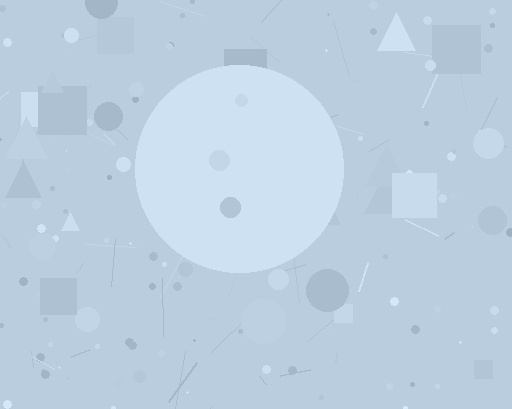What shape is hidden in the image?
A circle is hidden in the image.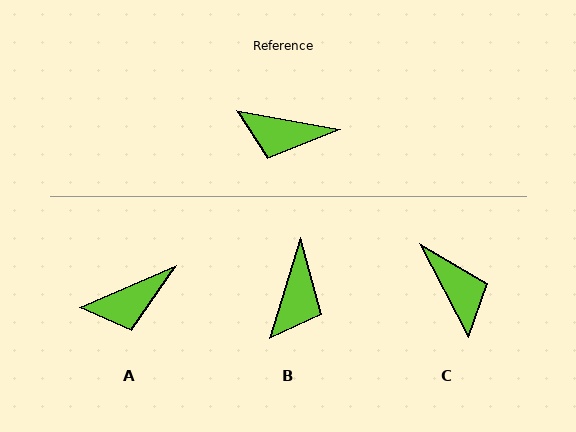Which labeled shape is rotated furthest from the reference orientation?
C, about 127 degrees away.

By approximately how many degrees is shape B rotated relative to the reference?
Approximately 83 degrees counter-clockwise.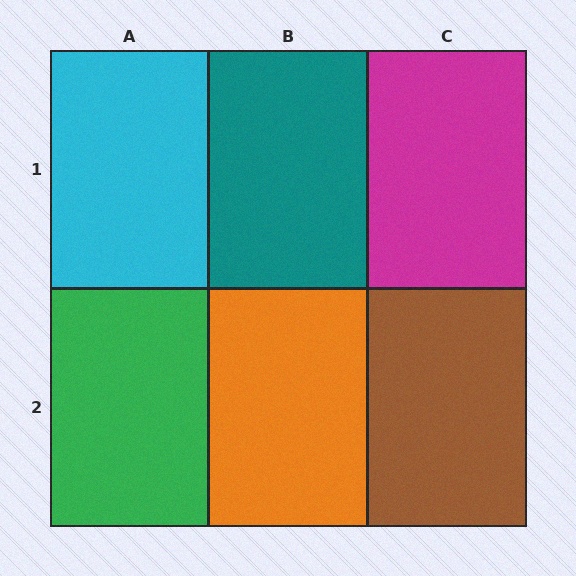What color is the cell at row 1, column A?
Cyan.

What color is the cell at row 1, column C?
Magenta.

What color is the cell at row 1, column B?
Teal.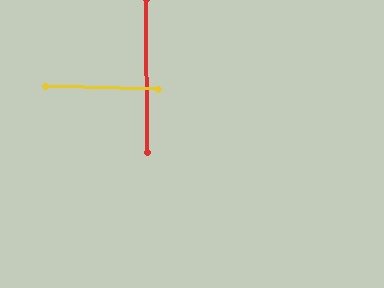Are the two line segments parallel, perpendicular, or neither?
Perpendicular — they meet at approximately 89°.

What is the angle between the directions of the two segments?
Approximately 89 degrees.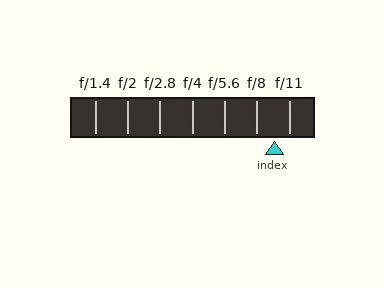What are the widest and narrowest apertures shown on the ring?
The widest aperture shown is f/1.4 and the narrowest is f/11.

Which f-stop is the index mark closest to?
The index mark is closest to f/11.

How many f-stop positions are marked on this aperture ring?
There are 7 f-stop positions marked.